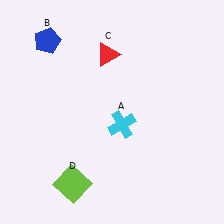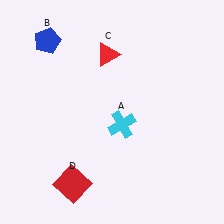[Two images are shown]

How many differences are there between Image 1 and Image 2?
There is 1 difference between the two images.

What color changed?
The square (D) changed from lime in Image 1 to red in Image 2.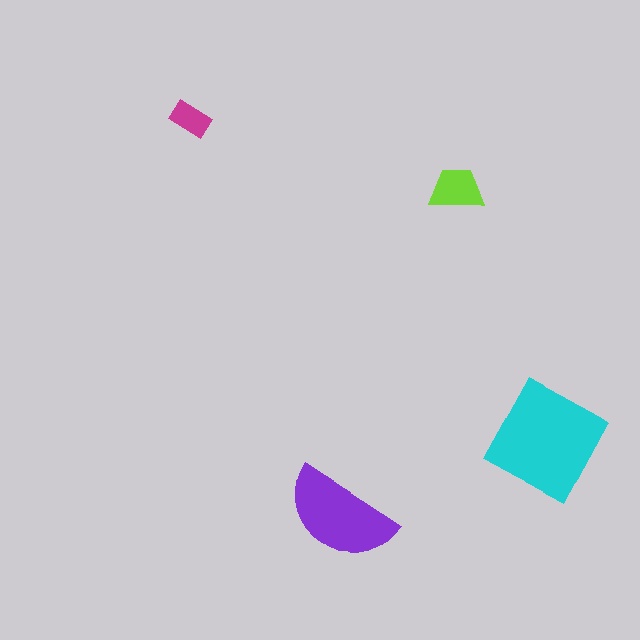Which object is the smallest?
The magenta rectangle.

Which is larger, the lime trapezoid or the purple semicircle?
The purple semicircle.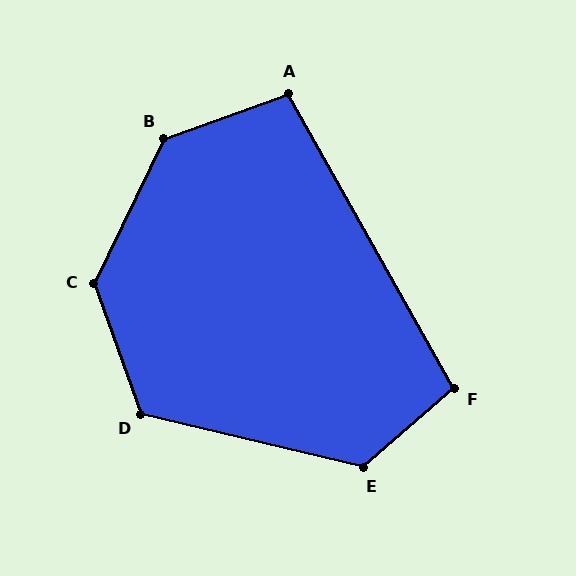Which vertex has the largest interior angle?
B, at approximately 136 degrees.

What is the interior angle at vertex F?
Approximately 102 degrees (obtuse).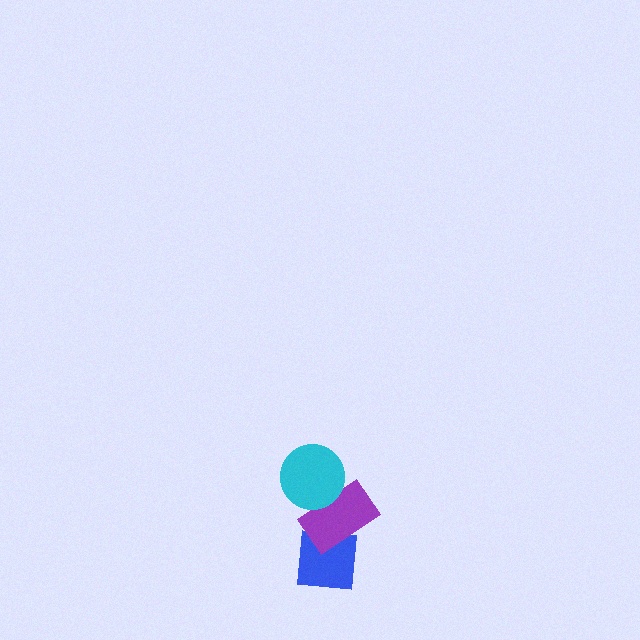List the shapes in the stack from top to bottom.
From top to bottom: the cyan circle, the purple rectangle, the blue square.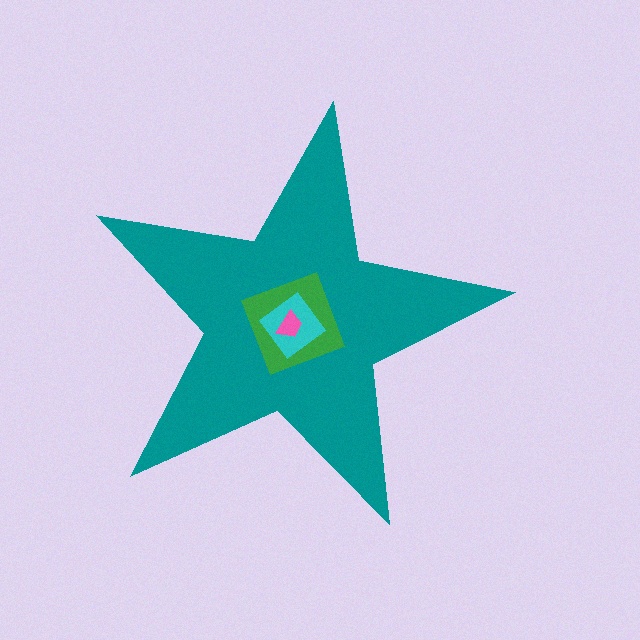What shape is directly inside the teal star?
The green diamond.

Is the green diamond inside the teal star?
Yes.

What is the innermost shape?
The pink trapezoid.